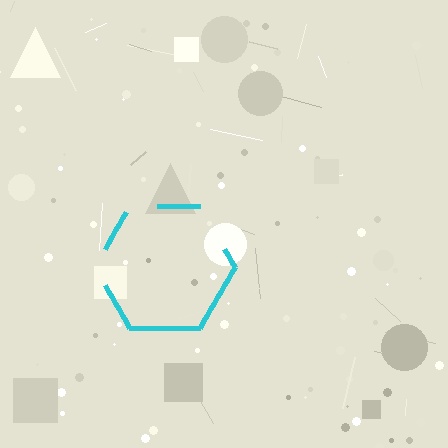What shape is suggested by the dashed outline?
The dashed outline suggests a hexagon.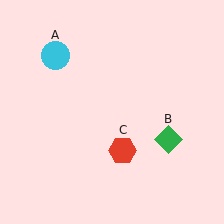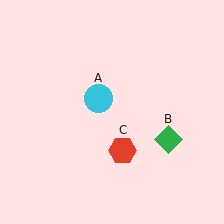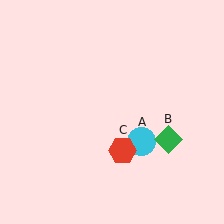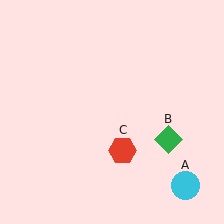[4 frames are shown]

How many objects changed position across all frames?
1 object changed position: cyan circle (object A).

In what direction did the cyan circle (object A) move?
The cyan circle (object A) moved down and to the right.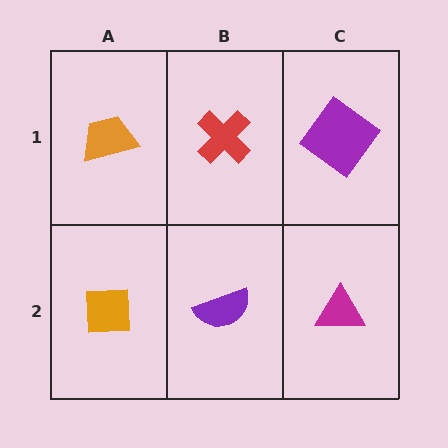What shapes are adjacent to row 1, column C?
A magenta triangle (row 2, column C), a red cross (row 1, column B).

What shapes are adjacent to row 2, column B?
A red cross (row 1, column B), an orange square (row 2, column A), a magenta triangle (row 2, column C).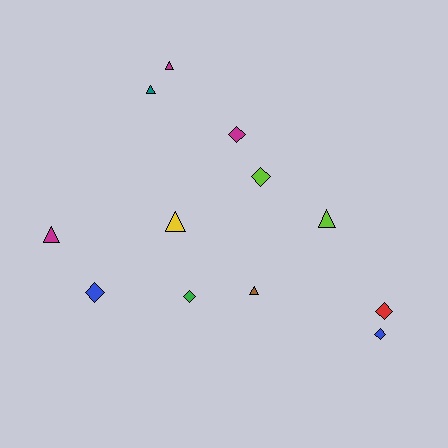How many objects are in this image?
There are 12 objects.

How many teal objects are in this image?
There is 1 teal object.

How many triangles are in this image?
There are 6 triangles.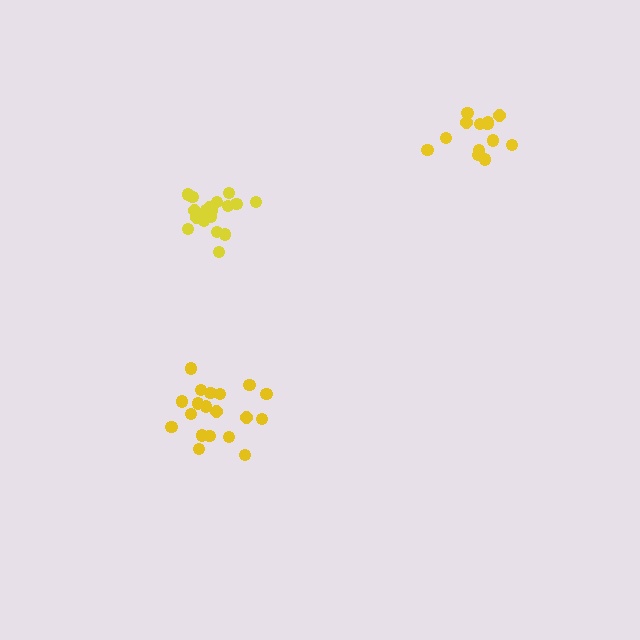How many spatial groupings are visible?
There are 3 spatial groupings.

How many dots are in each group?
Group 1: 13 dots, Group 2: 19 dots, Group 3: 18 dots (50 total).